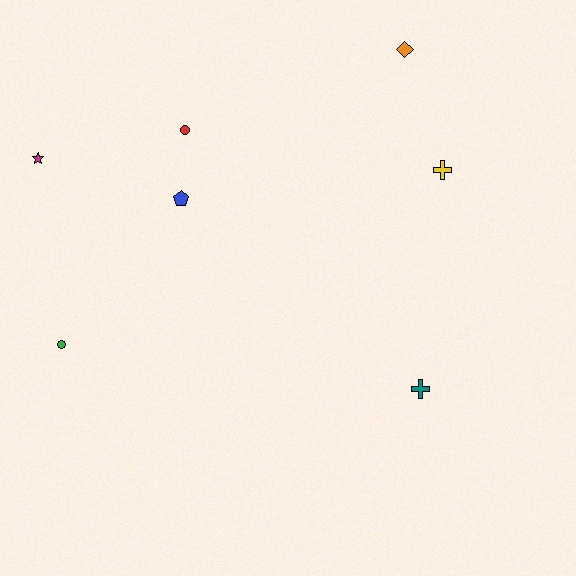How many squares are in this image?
There are no squares.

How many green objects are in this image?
There is 1 green object.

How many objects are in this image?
There are 7 objects.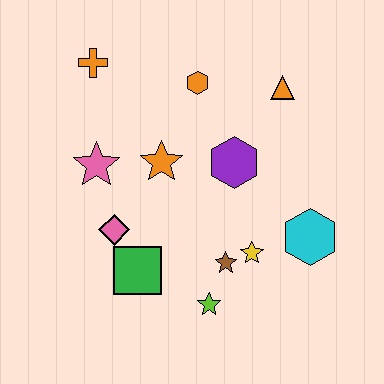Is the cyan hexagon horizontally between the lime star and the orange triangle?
No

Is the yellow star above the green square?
Yes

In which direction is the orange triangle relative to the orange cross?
The orange triangle is to the right of the orange cross.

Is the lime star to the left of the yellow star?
Yes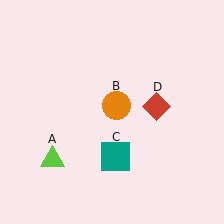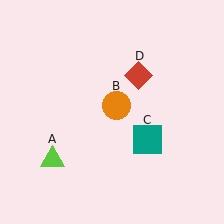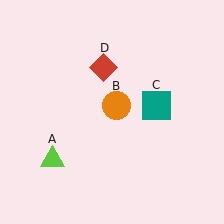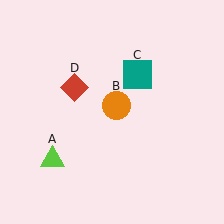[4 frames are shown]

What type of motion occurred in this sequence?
The teal square (object C), red diamond (object D) rotated counterclockwise around the center of the scene.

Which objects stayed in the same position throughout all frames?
Lime triangle (object A) and orange circle (object B) remained stationary.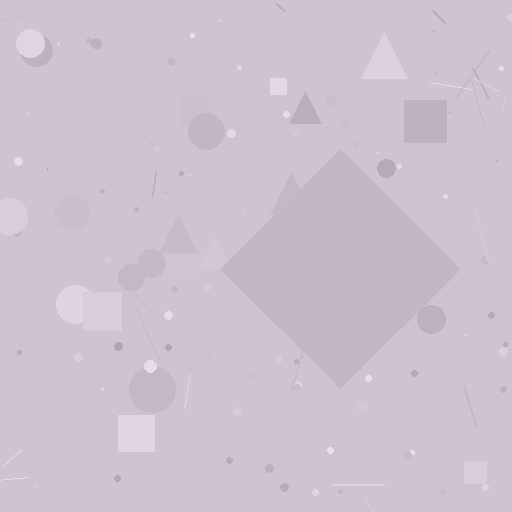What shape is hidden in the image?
A diamond is hidden in the image.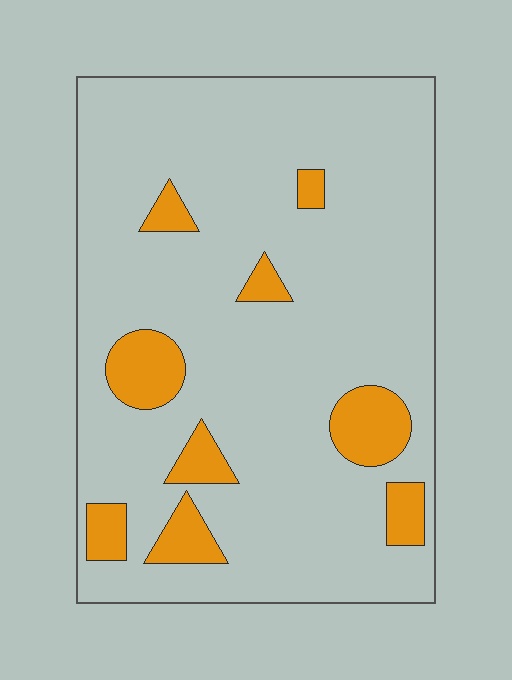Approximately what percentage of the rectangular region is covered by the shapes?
Approximately 15%.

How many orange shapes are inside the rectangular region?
9.